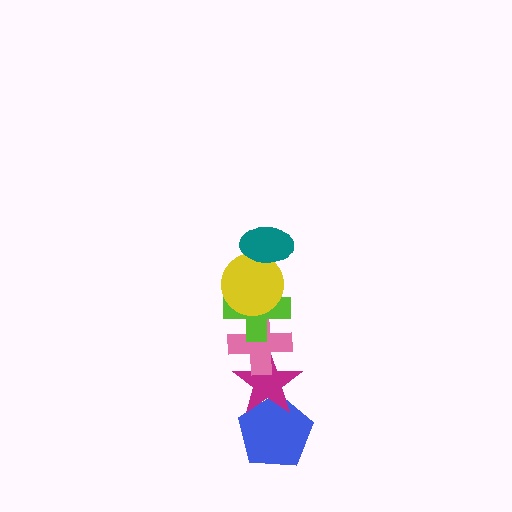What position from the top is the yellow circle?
The yellow circle is 2nd from the top.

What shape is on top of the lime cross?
The yellow circle is on top of the lime cross.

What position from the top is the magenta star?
The magenta star is 5th from the top.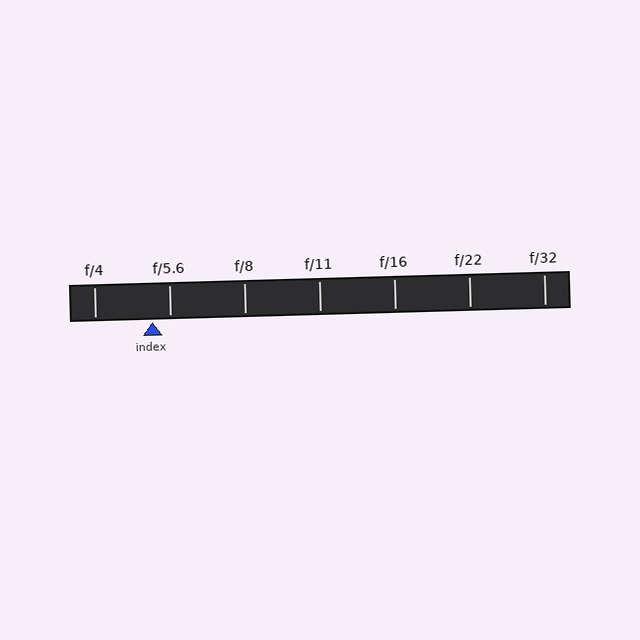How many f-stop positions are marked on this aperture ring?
There are 7 f-stop positions marked.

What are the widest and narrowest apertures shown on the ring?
The widest aperture shown is f/4 and the narrowest is f/32.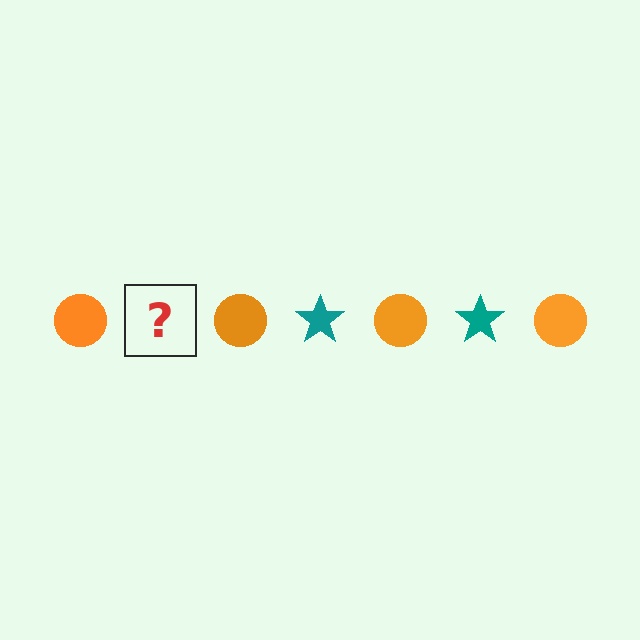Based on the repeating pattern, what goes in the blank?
The blank should be a teal star.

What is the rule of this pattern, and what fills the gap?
The rule is that the pattern alternates between orange circle and teal star. The gap should be filled with a teal star.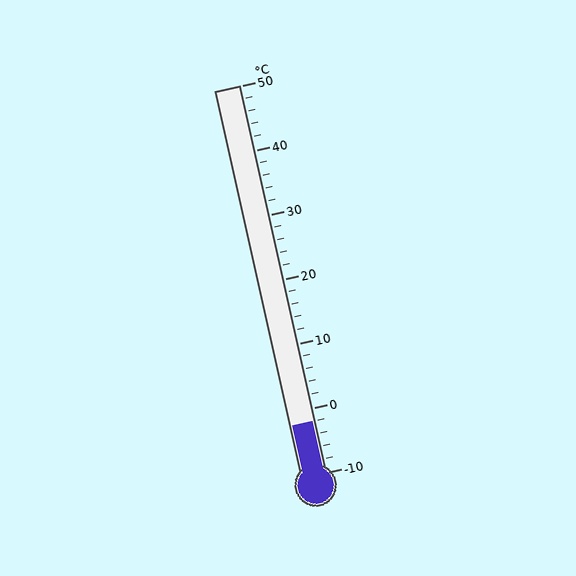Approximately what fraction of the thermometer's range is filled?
The thermometer is filled to approximately 15% of its range.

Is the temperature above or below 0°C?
The temperature is below 0°C.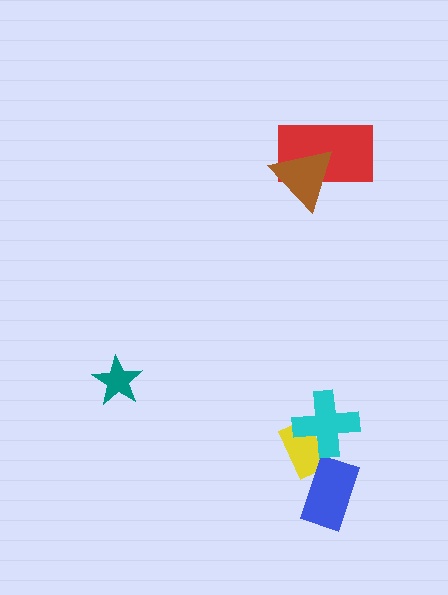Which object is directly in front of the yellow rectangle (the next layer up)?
The blue rectangle is directly in front of the yellow rectangle.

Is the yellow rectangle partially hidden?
Yes, it is partially covered by another shape.